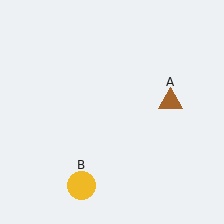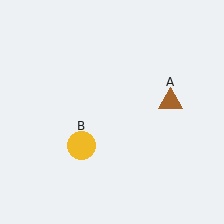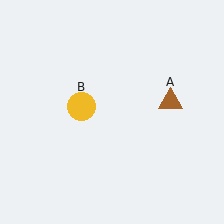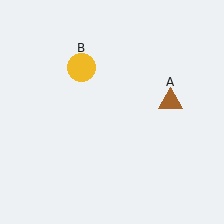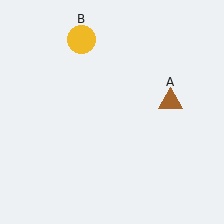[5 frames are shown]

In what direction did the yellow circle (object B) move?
The yellow circle (object B) moved up.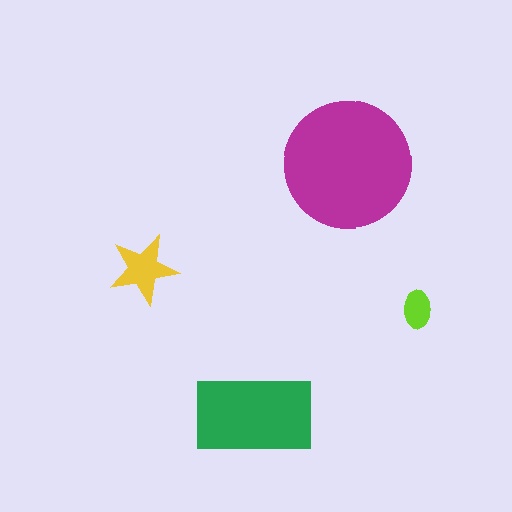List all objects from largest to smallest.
The magenta circle, the green rectangle, the yellow star, the lime ellipse.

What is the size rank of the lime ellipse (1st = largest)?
4th.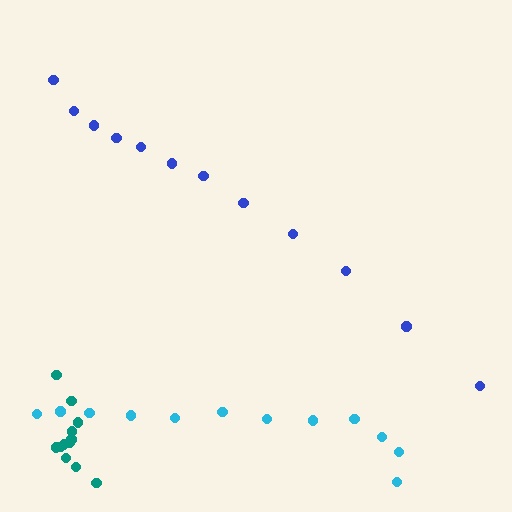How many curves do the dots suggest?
There are 3 distinct paths.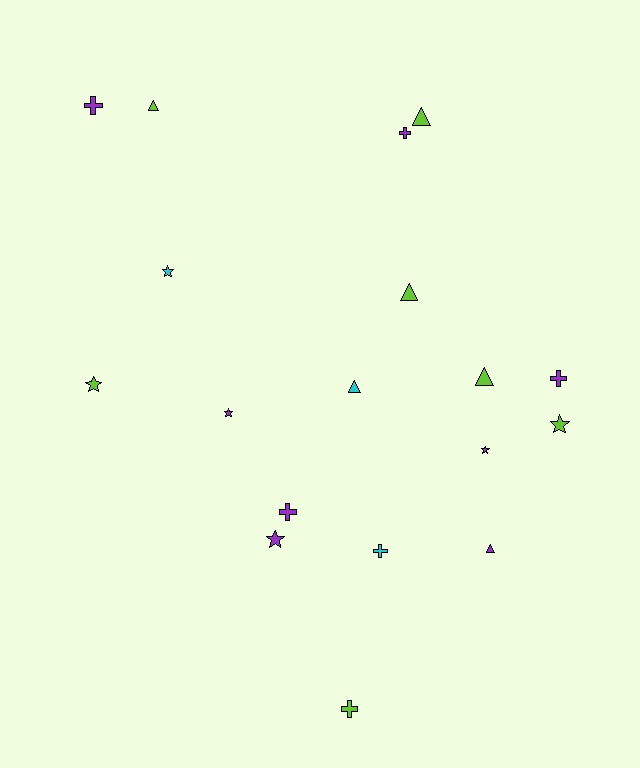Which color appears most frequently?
Purple, with 8 objects.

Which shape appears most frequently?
Triangle, with 6 objects.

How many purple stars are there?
There are 3 purple stars.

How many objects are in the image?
There are 18 objects.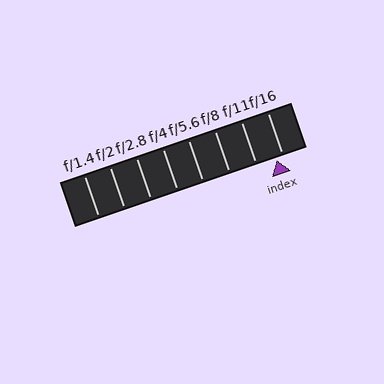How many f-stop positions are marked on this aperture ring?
There are 8 f-stop positions marked.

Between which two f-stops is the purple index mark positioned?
The index mark is between f/11 and f/16.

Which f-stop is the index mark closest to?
The index mark is closest to f/16.